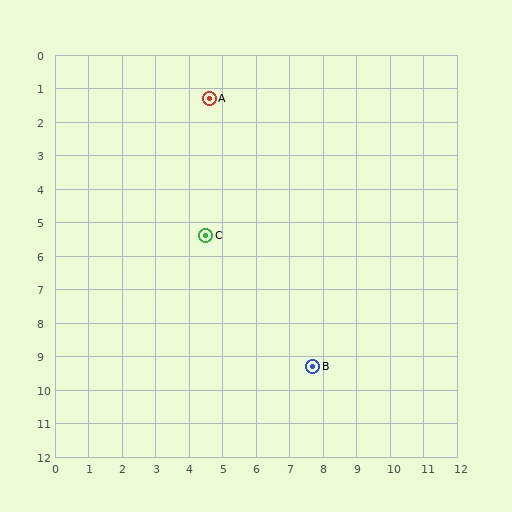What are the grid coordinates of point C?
Point C is at approximately (4.5, 5.4).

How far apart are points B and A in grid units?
Points B and A are about 8.6 grid units apart.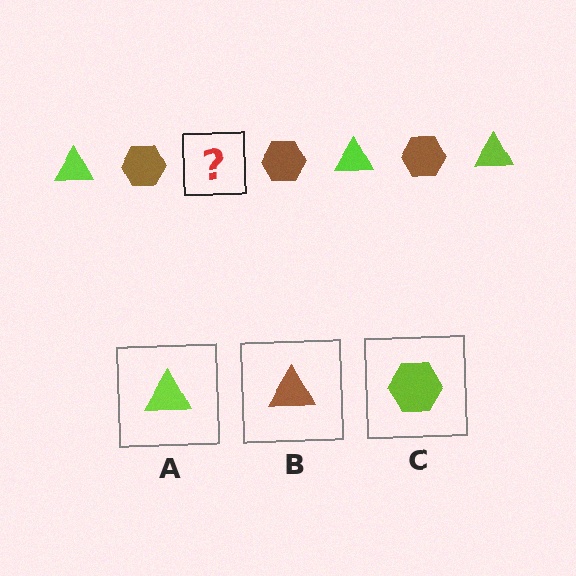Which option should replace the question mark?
Option A.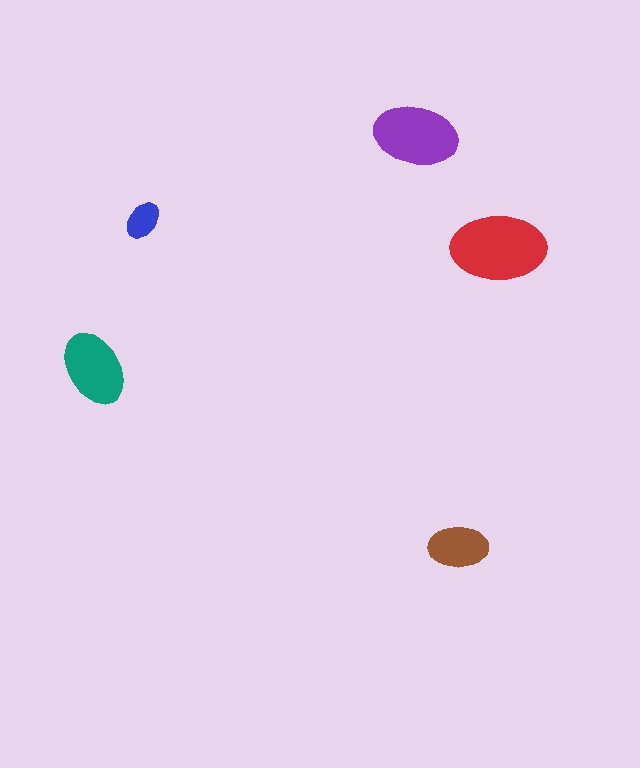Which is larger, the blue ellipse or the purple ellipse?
The purple one.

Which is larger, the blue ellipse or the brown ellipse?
The brown one.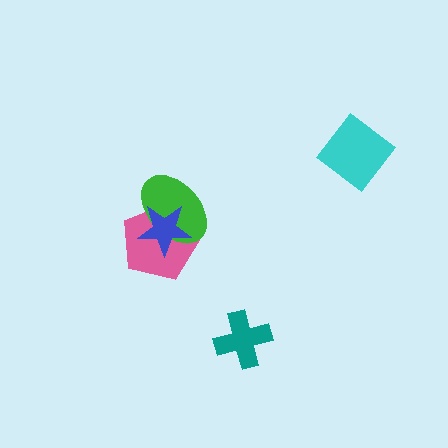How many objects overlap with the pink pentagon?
2 objects overlap with the pink pentagon.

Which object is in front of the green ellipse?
The blue star is in front of the green ellipse.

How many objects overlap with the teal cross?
0 objects overlap with the teal cross.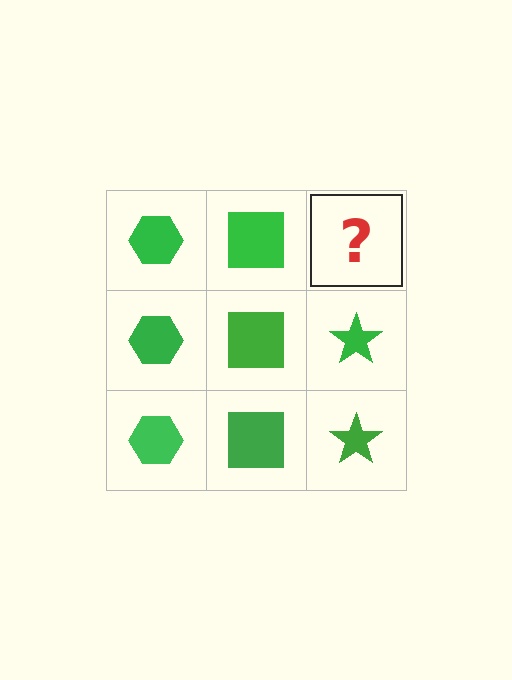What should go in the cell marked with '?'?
The missing cell should contain a green star.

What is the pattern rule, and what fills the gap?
The rule is that each column has a consistent shape. The gap should be filled with a green star.